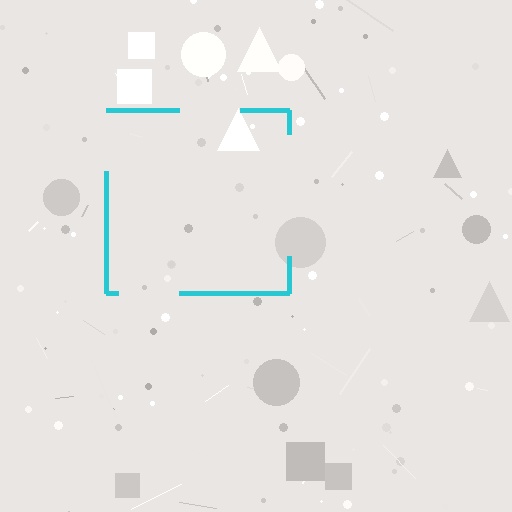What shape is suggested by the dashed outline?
The dashed outline suggests a square.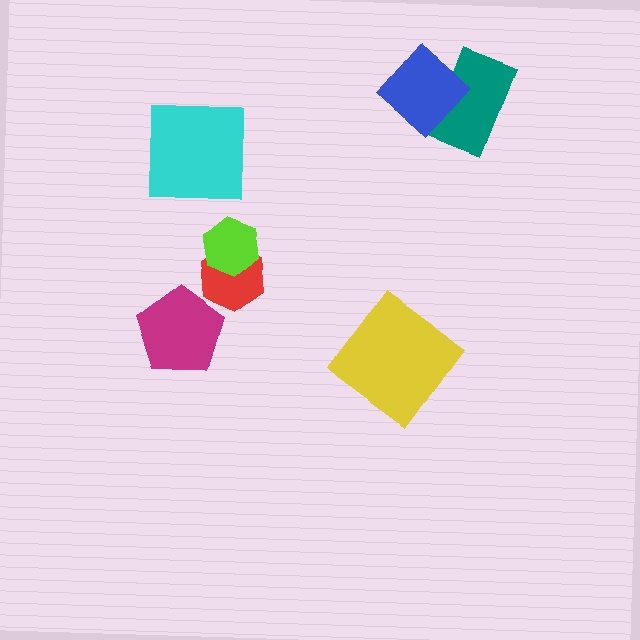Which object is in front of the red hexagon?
The lime hexagon is in front of the red hexagon.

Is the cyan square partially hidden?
No, no other shape covers it.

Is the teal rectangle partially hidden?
Yes, it is partially covered by another shape.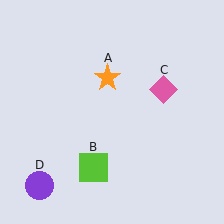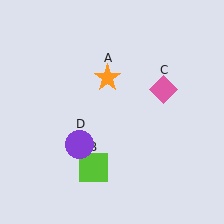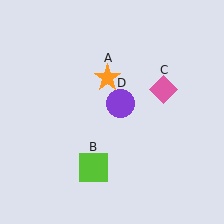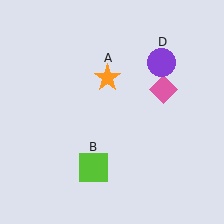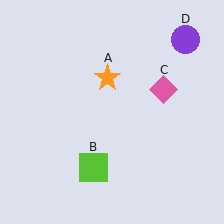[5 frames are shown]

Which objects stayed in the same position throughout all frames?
Orange star (object A) and lime square (object B) and pink diamond (object C) remained stationary.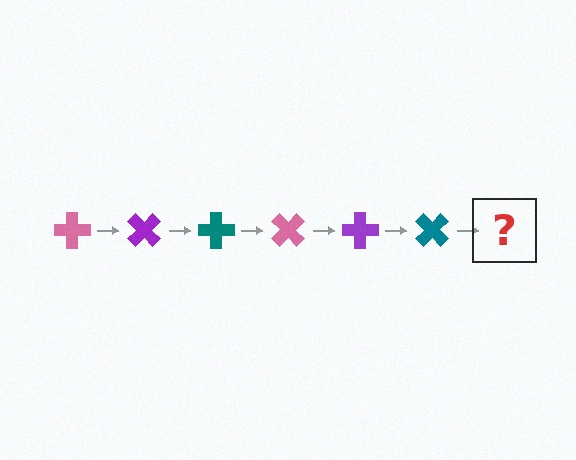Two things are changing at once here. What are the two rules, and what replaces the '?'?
The two rules are that it rotates 45 degrees each step and the color cycles through pink, purple, and teal. The '?' should be a pink cross, rotated 270 degrees from the start.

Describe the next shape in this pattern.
It should be a pink cross, rotated 270 degrees from the start.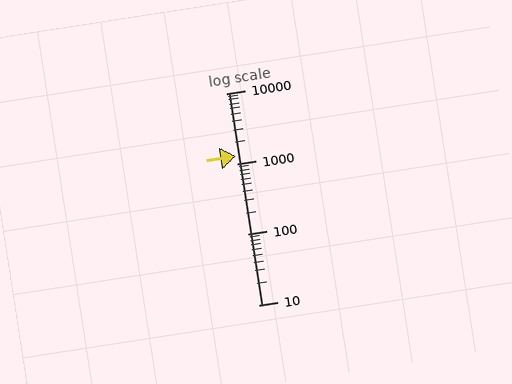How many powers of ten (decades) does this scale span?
The scale spans 3 decades, from 10 to 10000.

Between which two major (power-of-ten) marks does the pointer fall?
The pointer is between 1000 and 10000.